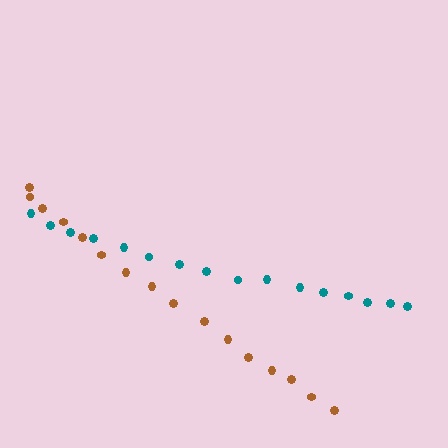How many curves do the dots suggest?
There are 2 distinct paths.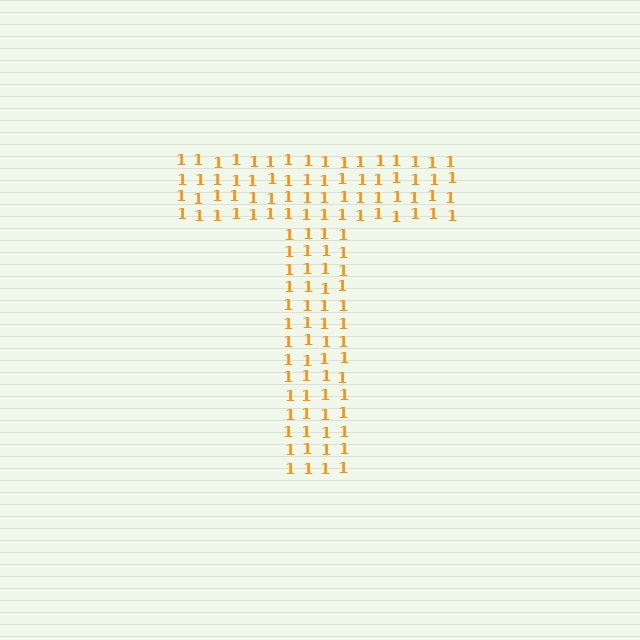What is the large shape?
The large shape is the letter T.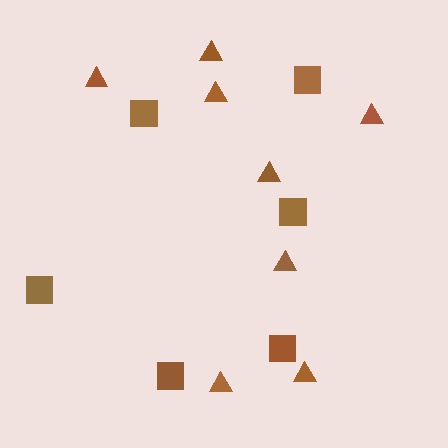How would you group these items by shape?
There are 2 groups: one group of squares (6) and one group of triangles (8).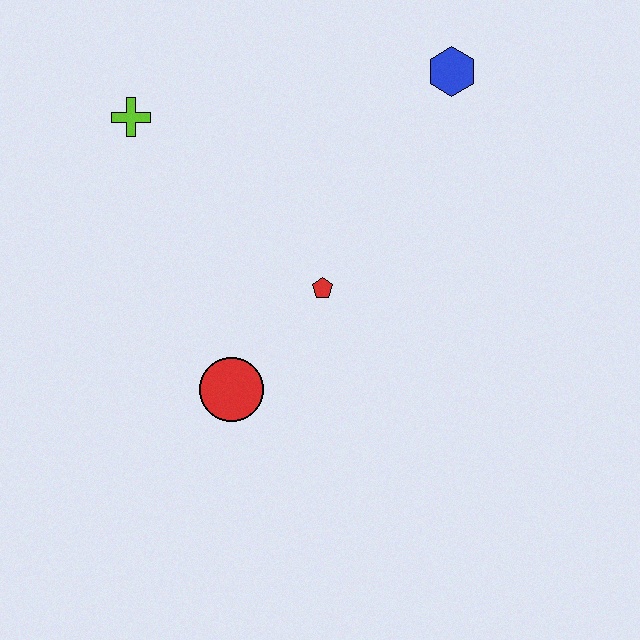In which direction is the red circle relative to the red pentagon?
The red circle is below the red pentagon.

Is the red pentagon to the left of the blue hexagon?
Yes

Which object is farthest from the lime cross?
The blue hexagon is farthest from the lime cross.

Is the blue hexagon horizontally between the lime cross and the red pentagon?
No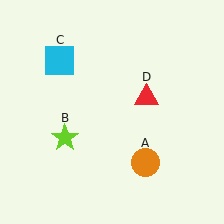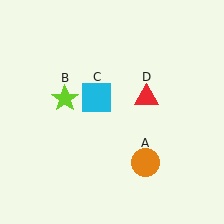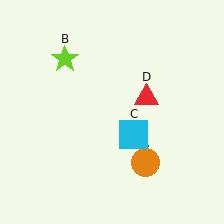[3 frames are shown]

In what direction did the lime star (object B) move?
The lime star (object B) moved up.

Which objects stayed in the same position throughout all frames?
Orange circle (object A) and red triangle (object D) remained stationary.